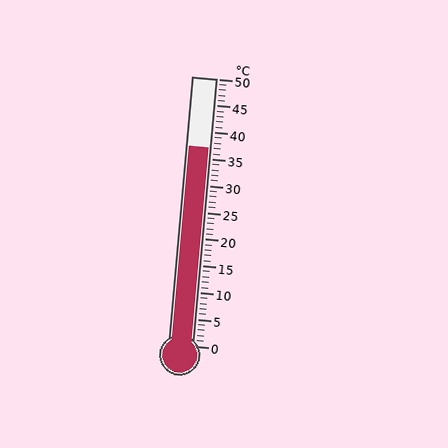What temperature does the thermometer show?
The thermometer shows approximately 37°C.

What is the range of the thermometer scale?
The thermometer scale ranges from 0°C to 50°C.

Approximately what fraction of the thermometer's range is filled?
The thermometer is filled to approximately 75% of its range.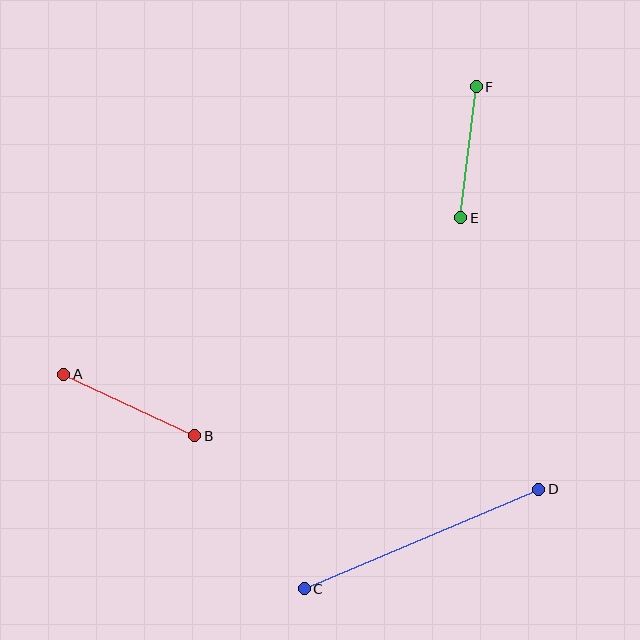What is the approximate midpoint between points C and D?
The midpoint is at approximately (422, 539) pixels.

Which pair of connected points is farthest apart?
Points C and D are farthest apart.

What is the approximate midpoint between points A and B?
The midpoint is at approximately (129, 405) pixels.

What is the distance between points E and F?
The distance is approximately 132 pixels.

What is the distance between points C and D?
The distance is approximately 255 pixels.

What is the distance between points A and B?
The distance is approximately 145 pixels.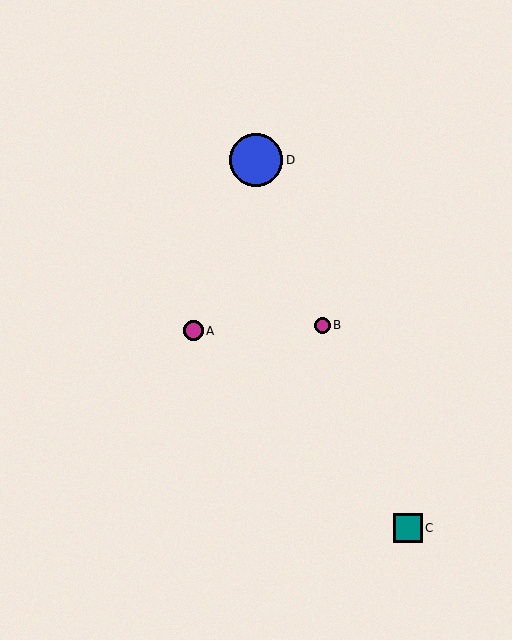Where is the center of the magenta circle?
The center of the magenta circle is at (322, 325).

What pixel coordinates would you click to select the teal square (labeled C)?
Click at (408, 528) to select the teal square C.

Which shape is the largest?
The blue circle (labeled D) is the largest.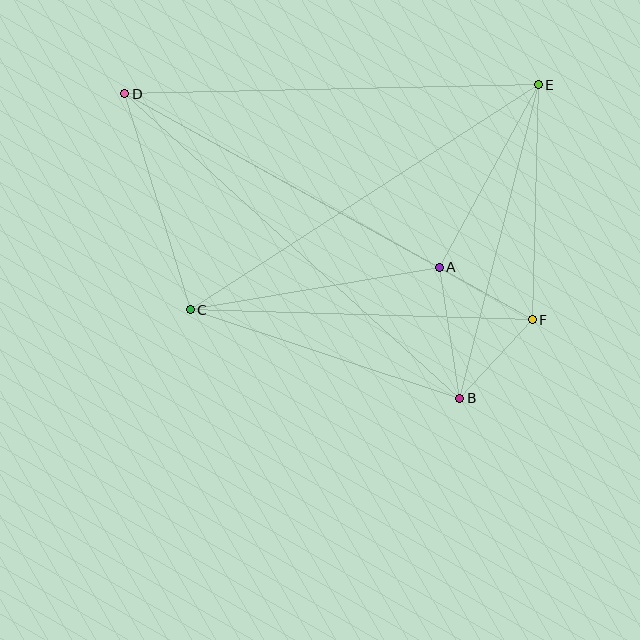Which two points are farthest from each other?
Points D and F are farthest from each other.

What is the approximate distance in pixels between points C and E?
The distance between C and E is approximately 415 pixels.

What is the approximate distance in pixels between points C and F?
The distance between C and F is approximately 342 pixels.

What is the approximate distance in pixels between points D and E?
The distance between D and E is approximately 414 pixels.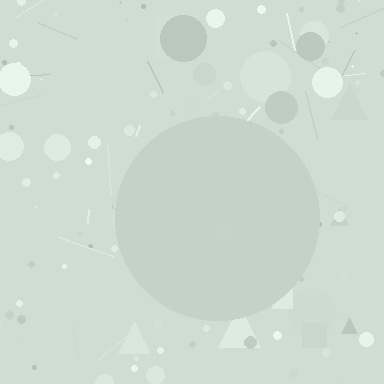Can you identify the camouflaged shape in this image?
The camouflaged shape is a circle.